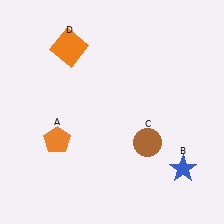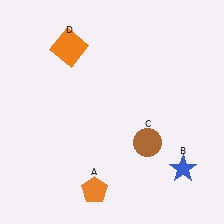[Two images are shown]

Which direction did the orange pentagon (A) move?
The orange pentagon (A) moved down.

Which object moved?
The orange pentagon (A) moved down.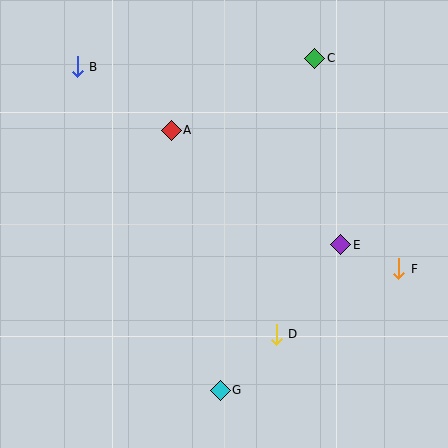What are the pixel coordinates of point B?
Point B is at (77, 67).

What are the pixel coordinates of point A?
Point A is at (171, 130).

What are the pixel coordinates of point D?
Point D is at (276, 334).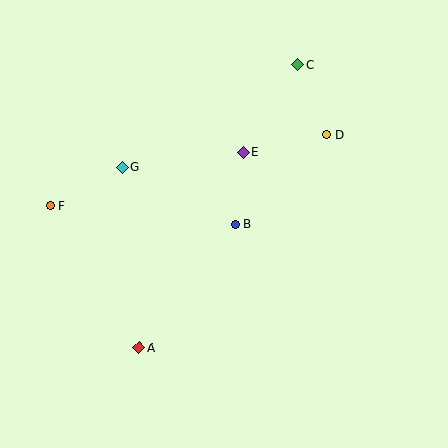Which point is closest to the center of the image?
Point B at (235, 225) is closest to the center.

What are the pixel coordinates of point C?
Point C is at (298, 64).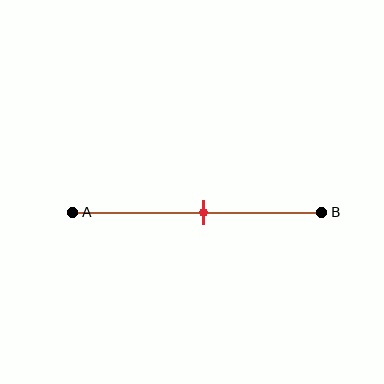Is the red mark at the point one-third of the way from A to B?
No, the mark is at about 50% from A, not at the 33% one-third point.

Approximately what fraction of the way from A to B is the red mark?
The red mark is approximately 50% of the way from A to B.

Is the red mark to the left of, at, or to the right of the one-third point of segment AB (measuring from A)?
The red mark is to the right of the one-third point of segment AB.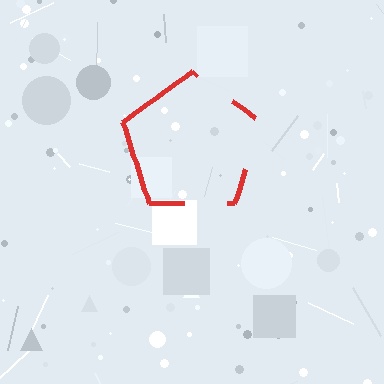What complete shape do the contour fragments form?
The contour fragments form a pentagon.